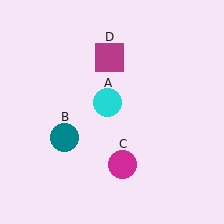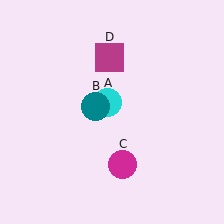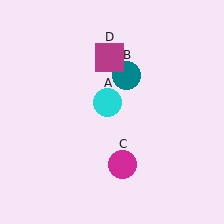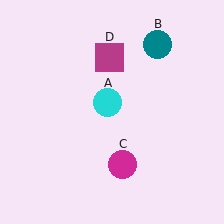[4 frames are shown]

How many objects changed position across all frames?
1 object changed position: teal circle (object B).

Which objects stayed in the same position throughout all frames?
Cyan circle (object A) and magenta circle (object C) and magenta square (object D) remained stationary.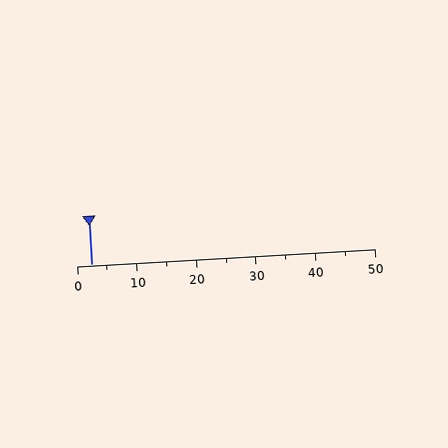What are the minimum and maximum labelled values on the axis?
The axis runs from 0 to 50.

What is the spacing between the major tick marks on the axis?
The major ticks are spaced 10 apart.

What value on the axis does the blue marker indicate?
The marker indicates approximately 2.5.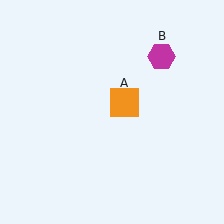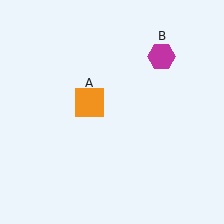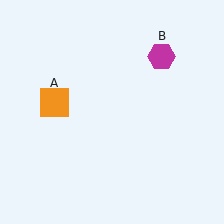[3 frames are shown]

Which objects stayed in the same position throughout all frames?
Magenta hexagon (object B) remained stationary.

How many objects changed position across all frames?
1 object changed position: orange square (object A).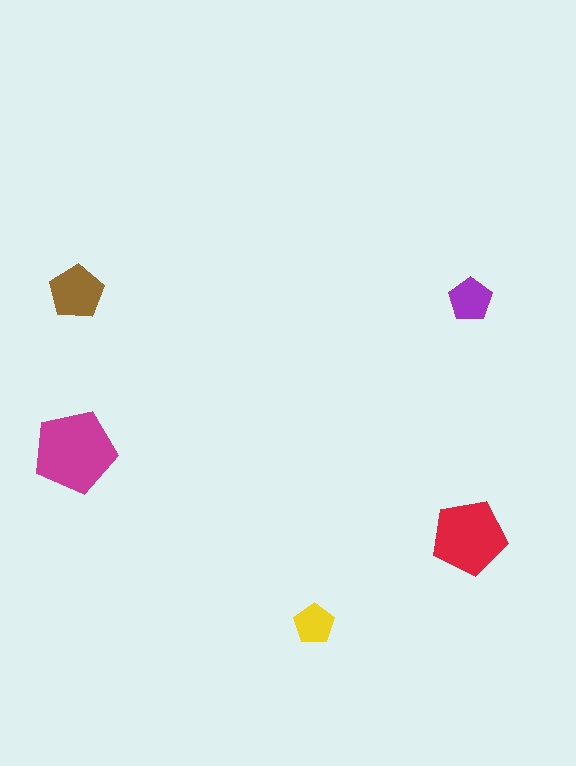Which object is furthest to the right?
The purple pentagon is rightmost.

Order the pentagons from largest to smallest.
the magenta one, the red one, the brown one, the purple one, the yellow one.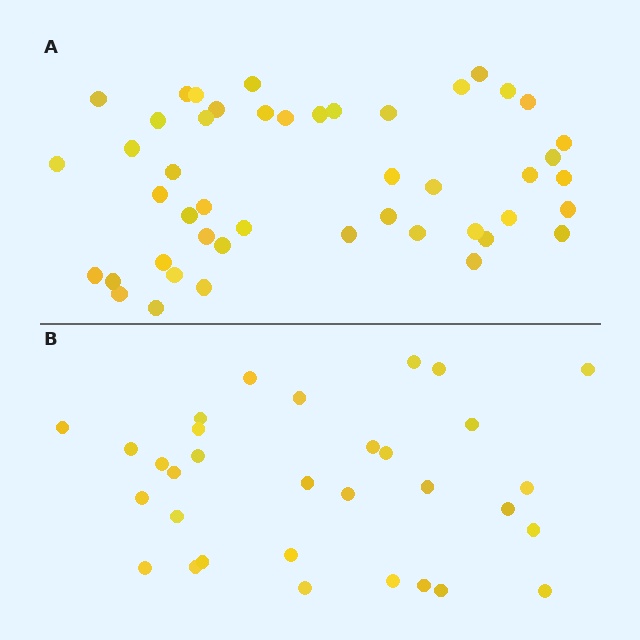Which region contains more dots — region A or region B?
Region A (the top region) has more dots.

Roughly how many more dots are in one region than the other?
Region A has approximately 15 more dots than region B.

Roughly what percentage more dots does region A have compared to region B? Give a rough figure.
About 45% more.